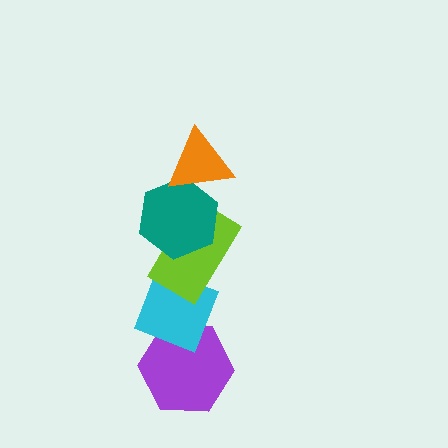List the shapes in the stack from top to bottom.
From top to bottom: the orange triangle, the teal hexagon, the lime rectangle, the cyan diamond, the purple hexagon.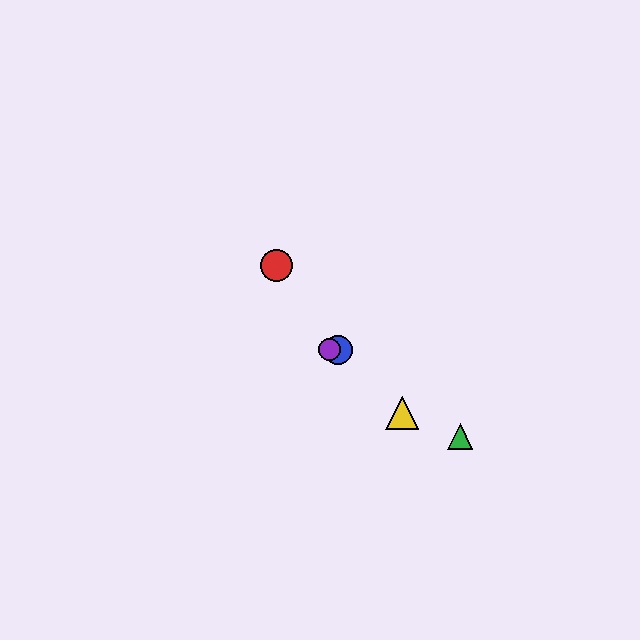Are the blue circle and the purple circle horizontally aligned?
Yes, both are at y≈350.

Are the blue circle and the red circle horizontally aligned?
No, the blue circle is at y≈350 and the red circle is at y≈266.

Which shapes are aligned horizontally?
The blue circle, the purple circle are aligned horizontally.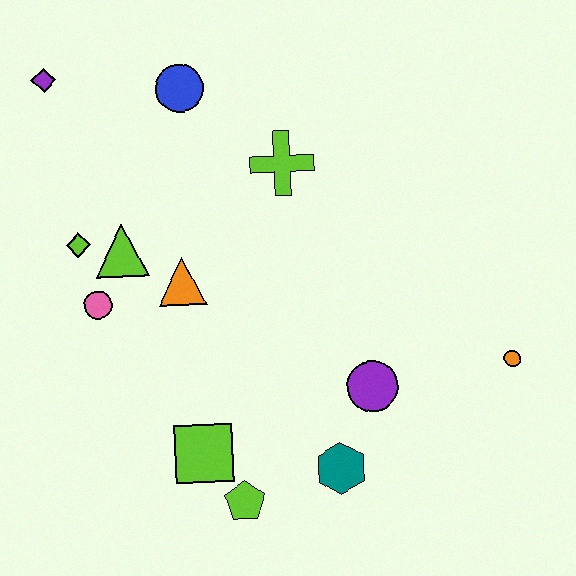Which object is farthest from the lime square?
The purple diamond is farthest from the lime square.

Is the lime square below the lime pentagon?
No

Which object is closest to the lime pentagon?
The lime square is closest to the lime pentagon.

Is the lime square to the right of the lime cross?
No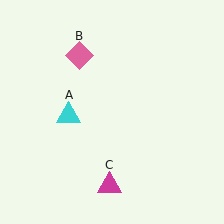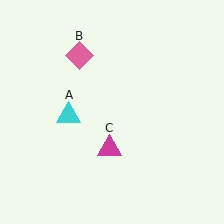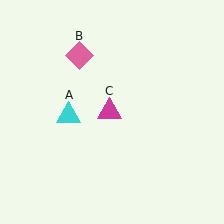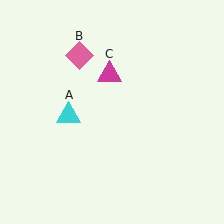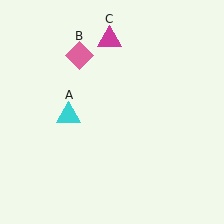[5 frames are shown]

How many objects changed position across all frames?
1 object changed position: magenta triangle (object C).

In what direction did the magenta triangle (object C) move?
The magenta triangle (object C) moved up.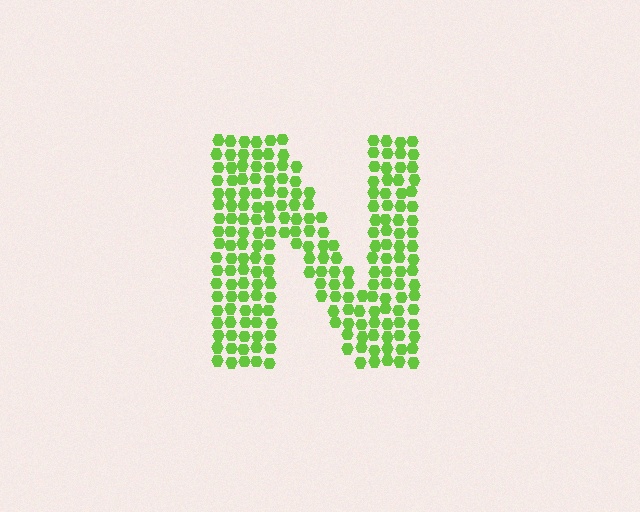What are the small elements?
The small elements are hexagons.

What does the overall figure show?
The overall figure shows the letter N.